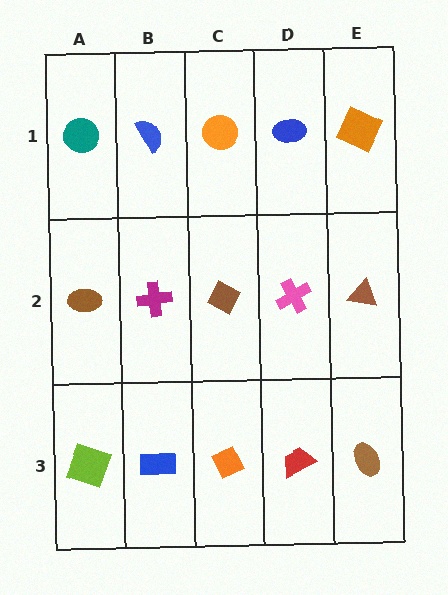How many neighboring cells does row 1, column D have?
3.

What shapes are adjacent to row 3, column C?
A brown diamond (row 2, column C), a blue rectangle (row 3, column B), a red trapezoid (row 3, column D).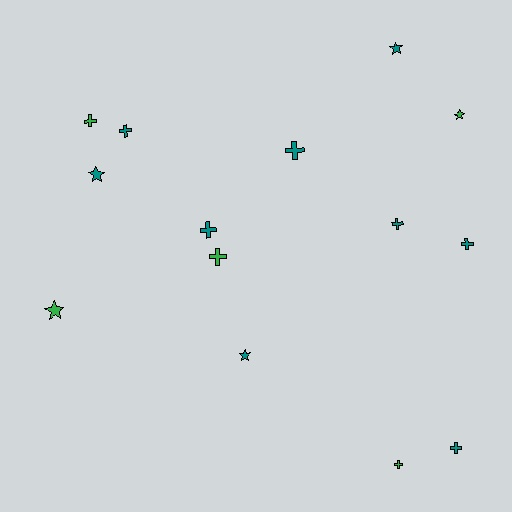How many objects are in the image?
There are 14 objects.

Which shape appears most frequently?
Cross, with 9 objects.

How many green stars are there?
There are 2 green stars.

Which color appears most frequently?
Teal, with 9 objects.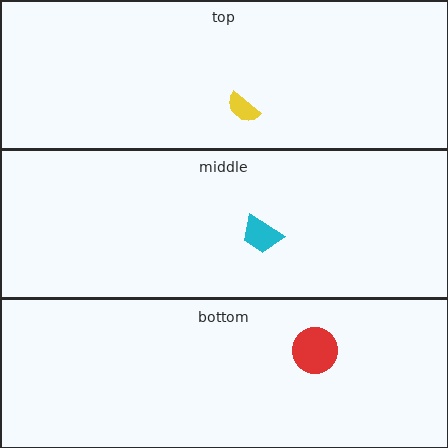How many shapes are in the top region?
1.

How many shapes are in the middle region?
1.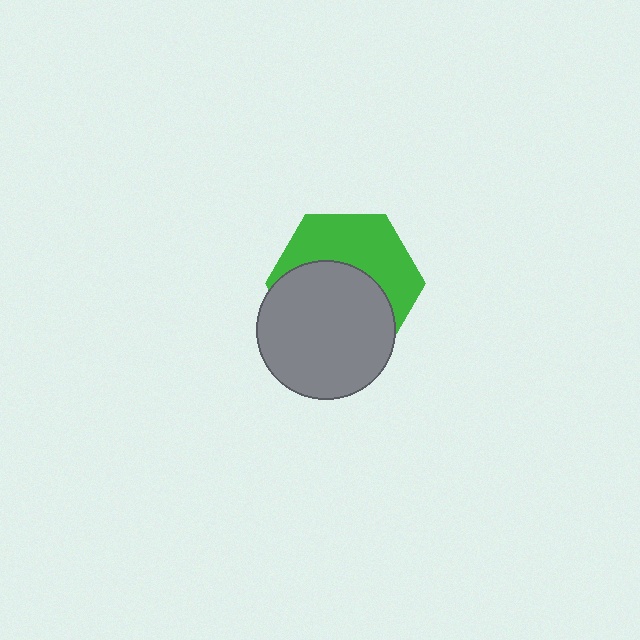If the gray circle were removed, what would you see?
You would see the complete green hexagon.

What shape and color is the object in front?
The object in front is a gray circle.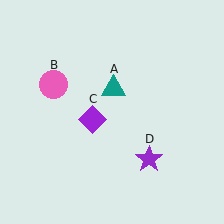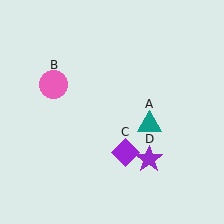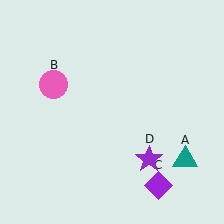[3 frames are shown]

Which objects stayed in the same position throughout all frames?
Pink circle (object B) and purple star (object D) remained stationary.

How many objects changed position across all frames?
2 objects changed position: teal triangle (object A), purple diamond (object C).